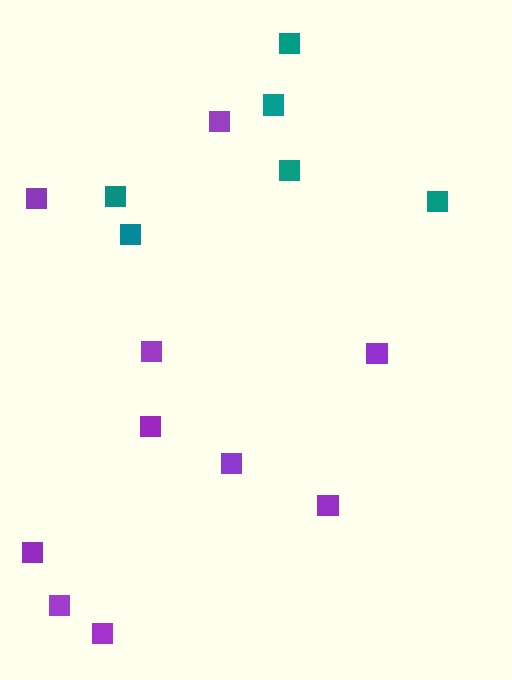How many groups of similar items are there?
There are 2 groups: one group of purple squares (10) and one group of teal squares (6).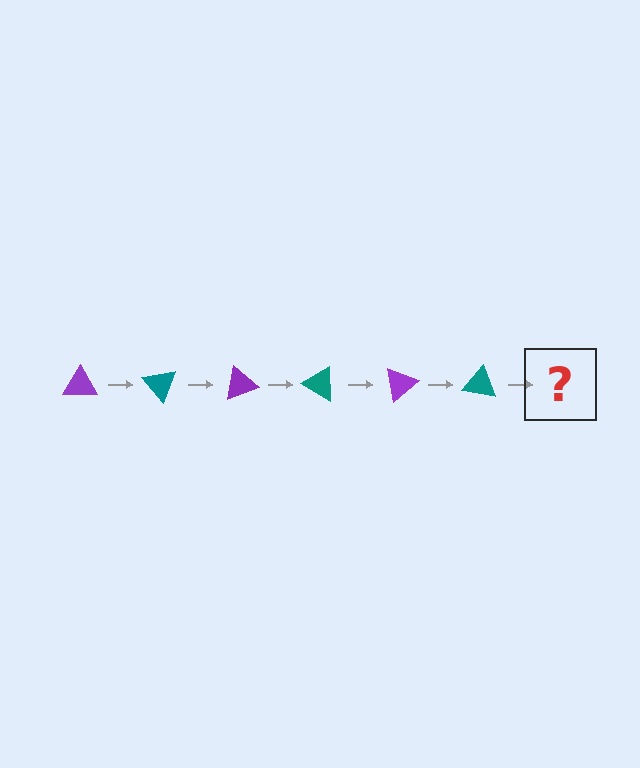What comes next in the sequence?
The next element should be a purple triangle, rotated 300 degrees from the start.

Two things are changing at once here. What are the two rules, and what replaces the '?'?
The two rules are that it rotates 50 degrees each step and the color cycles through purple and teal. The '?' should be a purple triangle, rotated 300 degrees from the start.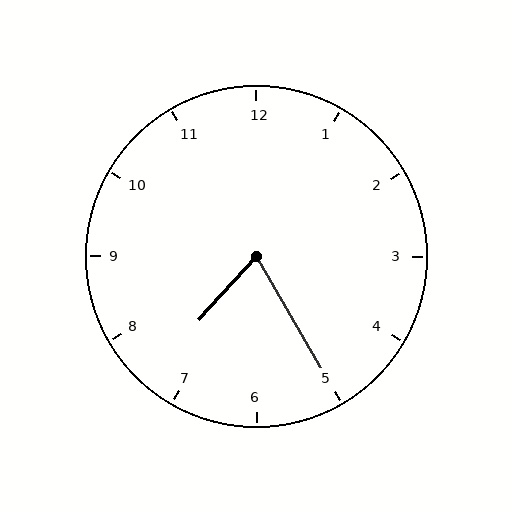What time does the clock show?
7:25.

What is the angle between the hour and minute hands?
Approximately 72 degrees.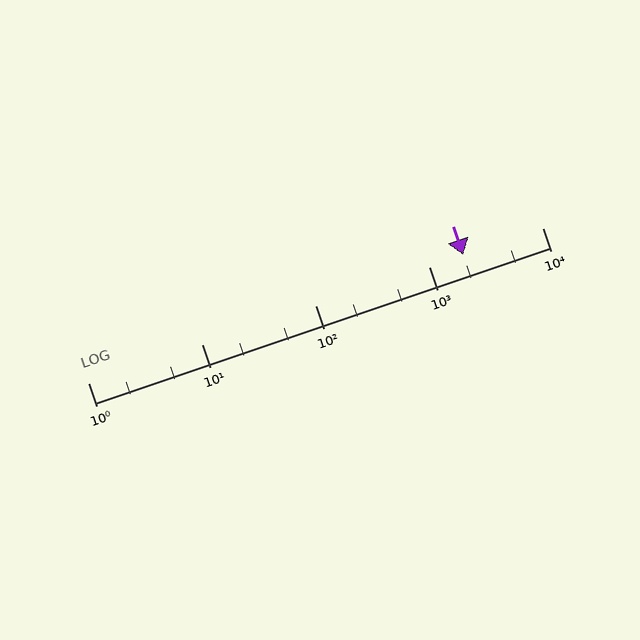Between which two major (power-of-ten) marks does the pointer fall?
The pointer is between 1000 and 10000.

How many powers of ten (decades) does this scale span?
The scale spans 4 decades, from 1 to 10000.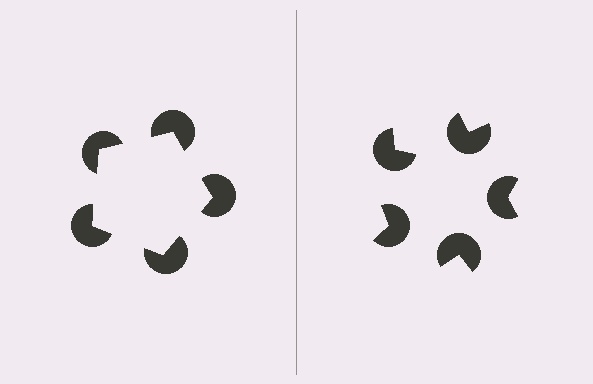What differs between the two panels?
The pac-man discs are positioned identically on both sides; only the wedge orientations differ. On the left they align to a pentagon; on the right they are misaligned.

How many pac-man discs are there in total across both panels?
10 — 5 on each side.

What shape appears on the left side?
An illusory pentagon.